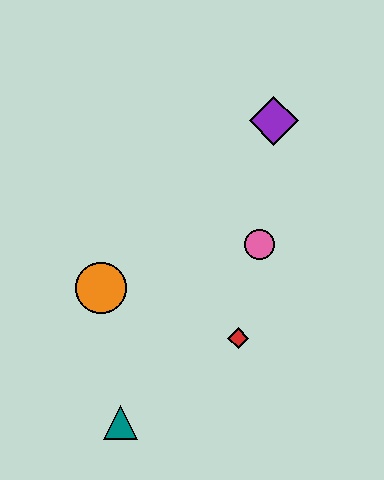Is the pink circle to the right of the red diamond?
Yes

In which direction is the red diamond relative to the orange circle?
The red diamond is to the right of the orange circle.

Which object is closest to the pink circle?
The red diamond is closest to the pink circle.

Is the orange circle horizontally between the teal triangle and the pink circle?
No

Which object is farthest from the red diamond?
The purple diamond is farthest from the red diamond.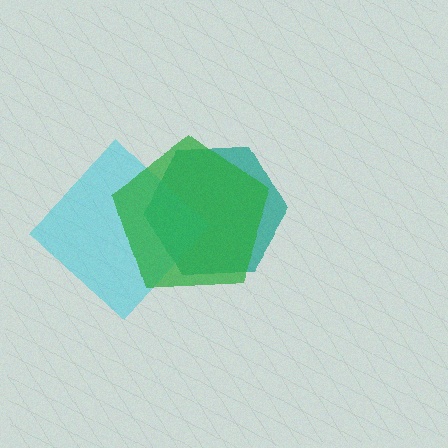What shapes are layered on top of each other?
The layered shapes are: a teal hexagon, a cyan diamond, a green pentagon.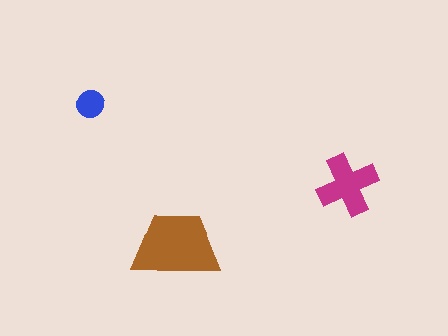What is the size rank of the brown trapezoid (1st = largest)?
1st.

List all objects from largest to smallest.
The brown trapezoid, the magenta cross, the blue circle.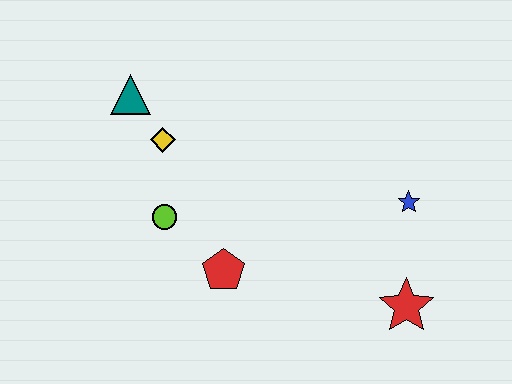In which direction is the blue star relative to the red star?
The blue star is above the red star.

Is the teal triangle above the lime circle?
Yes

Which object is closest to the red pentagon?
The lime circle is closest to the red pentagon.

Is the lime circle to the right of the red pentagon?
No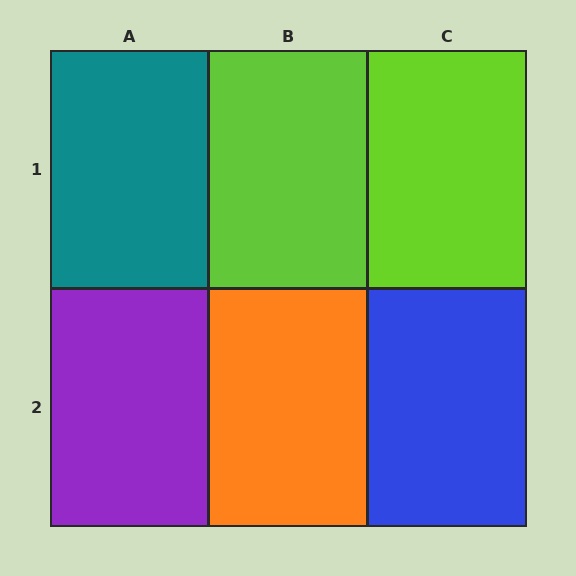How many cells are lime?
2 cells are lime.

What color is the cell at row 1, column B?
Lime.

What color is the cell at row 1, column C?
Lime.